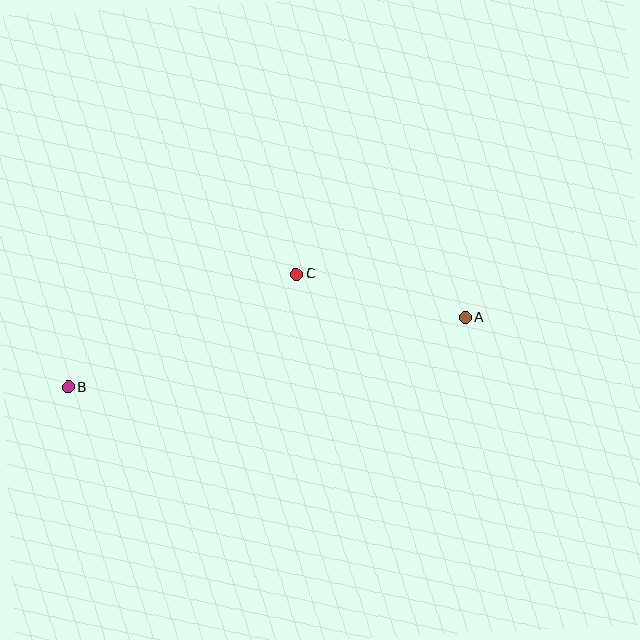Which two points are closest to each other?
Points A and C are closest to each other.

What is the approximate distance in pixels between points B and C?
The distance between B and C is approximately 255 pixels.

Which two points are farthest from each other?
Points A and B are farthest from each other.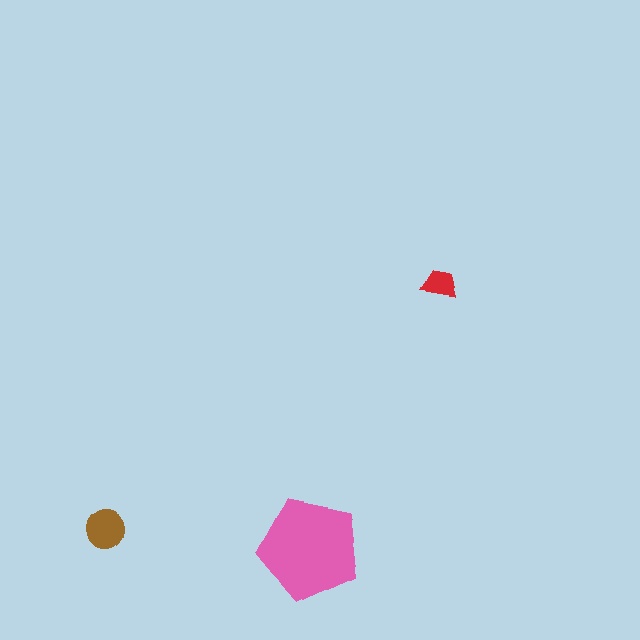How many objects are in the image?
There are 3 objects in the image.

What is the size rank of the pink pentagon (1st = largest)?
1st.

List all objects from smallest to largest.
The red trapezoid, the brown circle, the pink pentagon.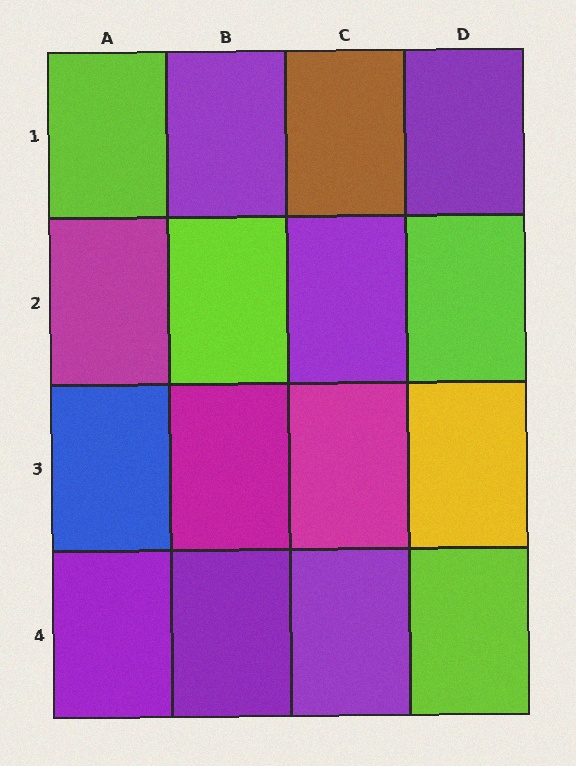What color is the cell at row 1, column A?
Lime.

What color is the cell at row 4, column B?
Purple.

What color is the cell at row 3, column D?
Yellow.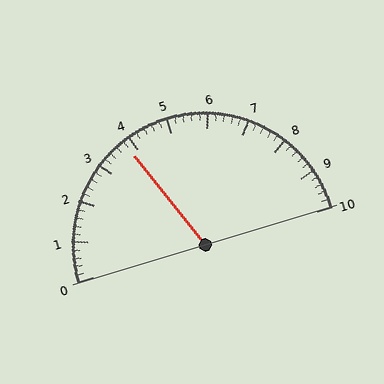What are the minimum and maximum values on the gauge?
The gauge ranges from 0 to 10.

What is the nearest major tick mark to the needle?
The nearest major tick mark is 4.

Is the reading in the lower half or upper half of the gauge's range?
The reading is in the lower half of the range (0 to 10).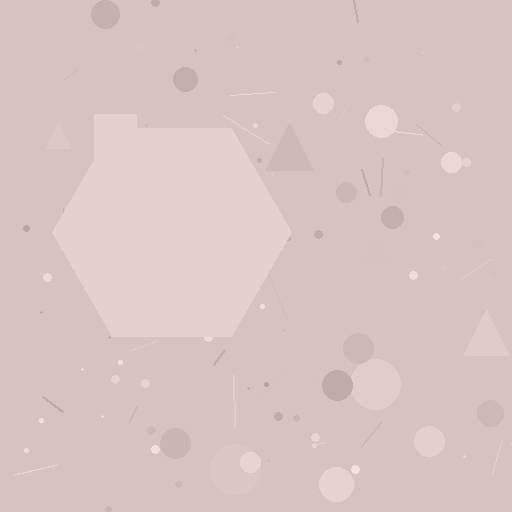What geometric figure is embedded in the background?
A hexagon is embedded in the background.